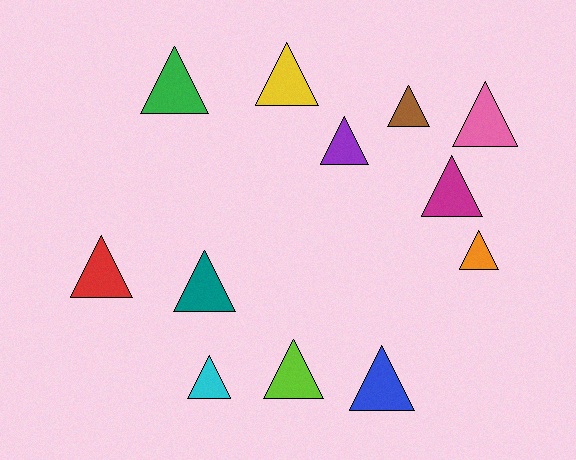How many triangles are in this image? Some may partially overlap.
There are 12 triangles.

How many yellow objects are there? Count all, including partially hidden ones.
There is 1 yellow object.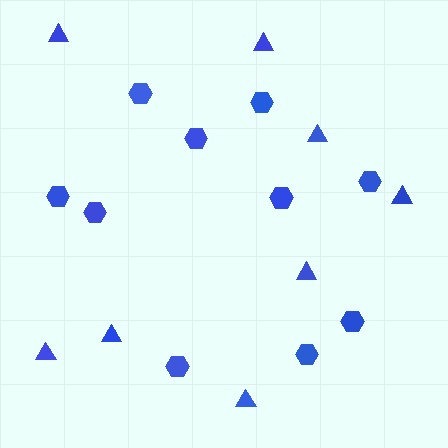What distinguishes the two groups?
There are 2 groups: one group of hexagons (10) and one group of triangles (8).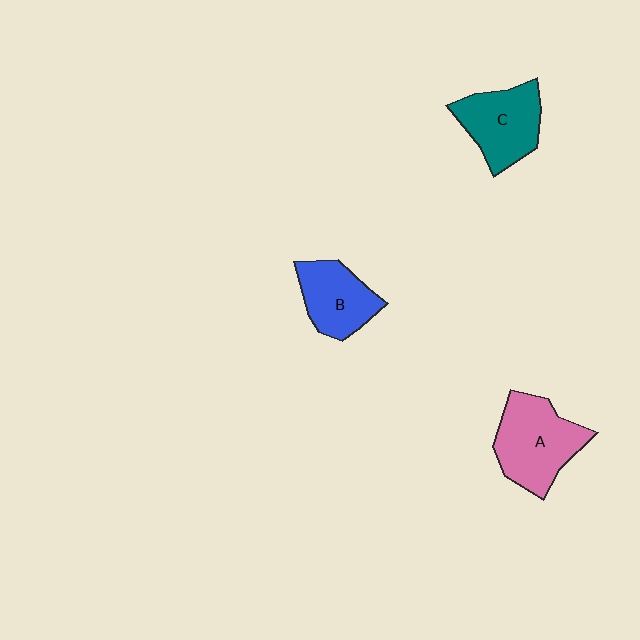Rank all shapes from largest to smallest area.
From largest to smallest: A (pink), C (teal), B (blue).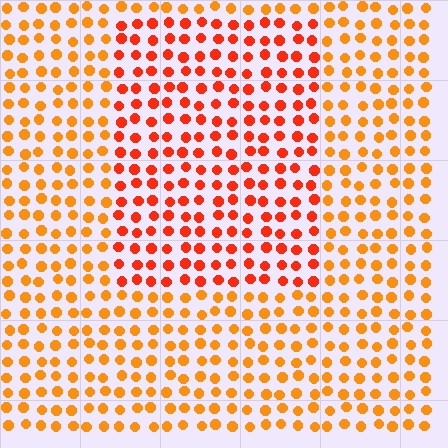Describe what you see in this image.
The image is filled with small orange elements in a uniform arrangement. A rectangle-shaped region is visible where the elements are tinted to a slightly different hue, forming a subtle color boundary.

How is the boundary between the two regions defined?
The boundary is defined purely by a slight shift in hue (about 26 degrees). Spacing, size, and orientation are identical on both sides.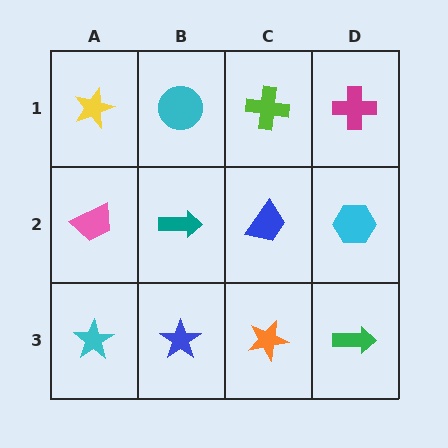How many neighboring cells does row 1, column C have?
3.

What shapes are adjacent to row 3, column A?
A pink trapezoid (row 2, column A), a blue star (row 3, column B).